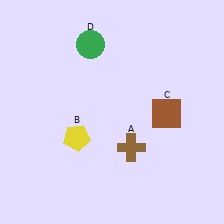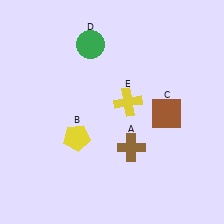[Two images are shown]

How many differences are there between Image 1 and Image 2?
There is 1 difference between the two images.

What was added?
A yellow cross (E) was added in Image 2.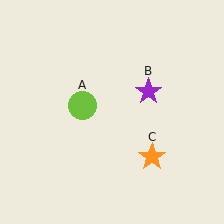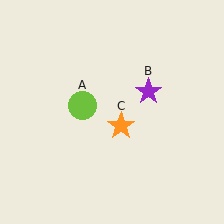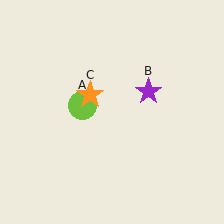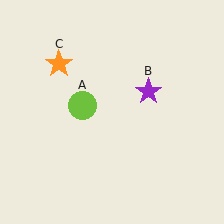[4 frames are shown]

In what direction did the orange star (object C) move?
The orange star (object C) moved up and to the left.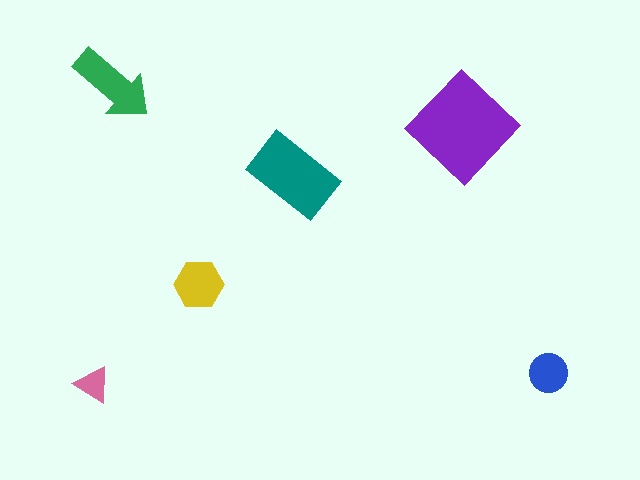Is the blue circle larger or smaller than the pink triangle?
Larger.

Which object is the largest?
The purple diamond.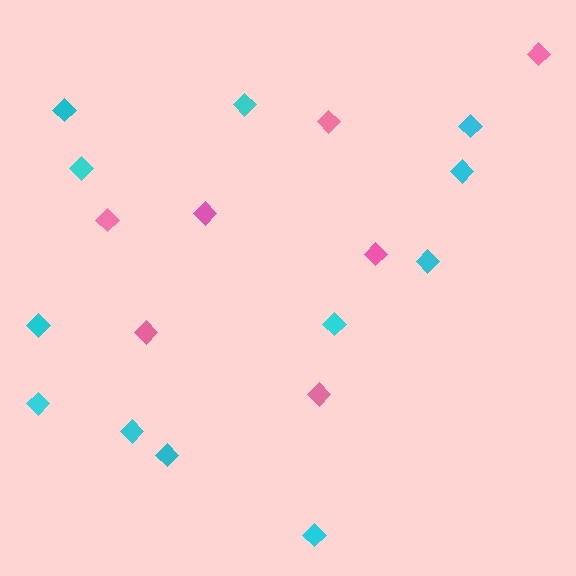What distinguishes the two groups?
There are 2 groups: one group of pink diamonds (7) and one group of cyan diamonds (12).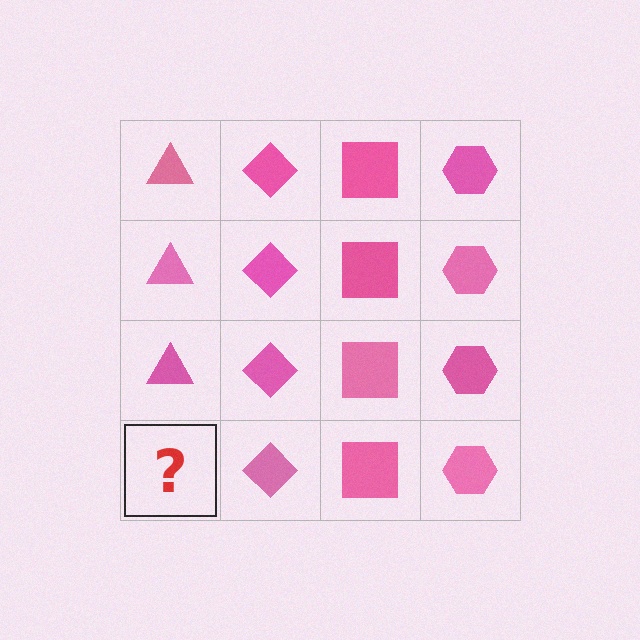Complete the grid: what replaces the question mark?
The question mark should be replaced with a pink triangle.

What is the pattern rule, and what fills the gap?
The rule is that each column has a consistent shape. The gap should be filled with a pink triangle.